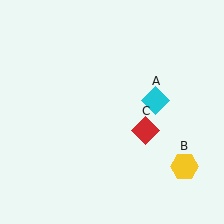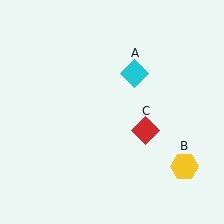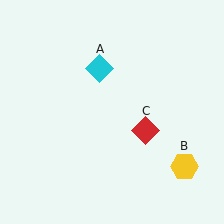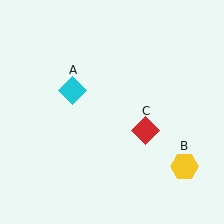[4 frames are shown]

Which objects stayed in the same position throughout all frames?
Yellow hexagon (object B) and red diamond (object C) remained stationary.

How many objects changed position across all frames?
1 object changed position: cyan diamond (object A).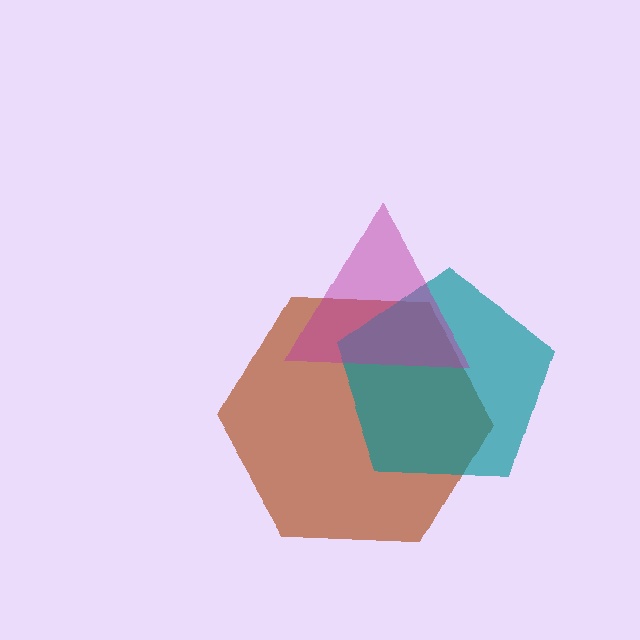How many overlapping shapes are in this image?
There are 3 overlapping shapes in the image.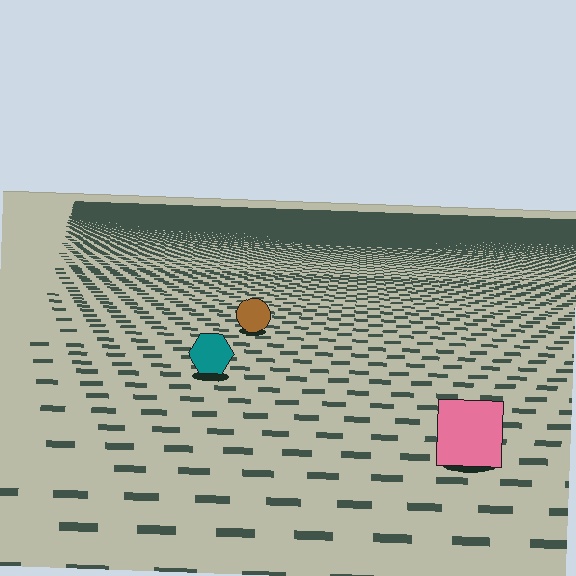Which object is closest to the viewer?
The pink square is closest. The texture marks near it are larger and more spread out.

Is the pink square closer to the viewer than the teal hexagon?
Yes. The pink square is closer — you can tell from the texture gradient: the ground texture is coarser near it.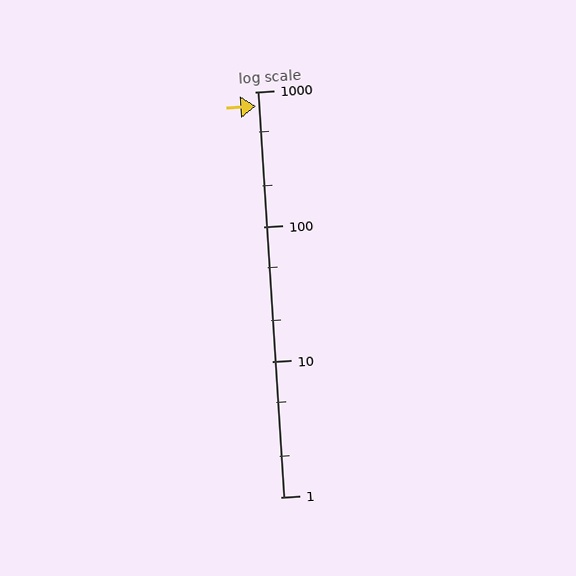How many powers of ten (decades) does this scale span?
The scale spans 3 decades, from 1 to 1000.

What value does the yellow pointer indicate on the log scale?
The pointer indicates approximately 780.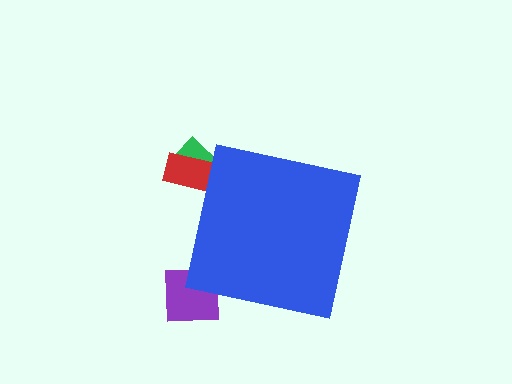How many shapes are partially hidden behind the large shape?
3 shapes are partially hidden.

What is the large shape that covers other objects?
A blue square.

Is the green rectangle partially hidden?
Yes, the green rectangle is partially hidden behind the blue square.